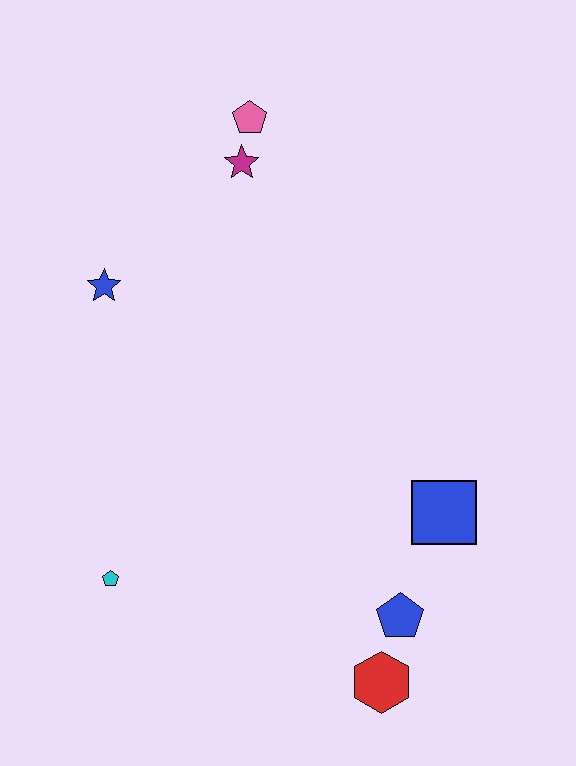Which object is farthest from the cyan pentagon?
The pink pentagon is farthest from the cyan pentagon.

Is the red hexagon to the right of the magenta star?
Yes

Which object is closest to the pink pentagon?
The magenta star is closest to the pink pentagon.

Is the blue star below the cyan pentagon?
No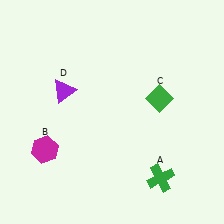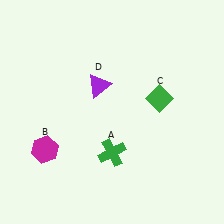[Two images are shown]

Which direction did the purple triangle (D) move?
The purple triangle (D) moved right.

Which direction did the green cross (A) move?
The green cross (A) moved left.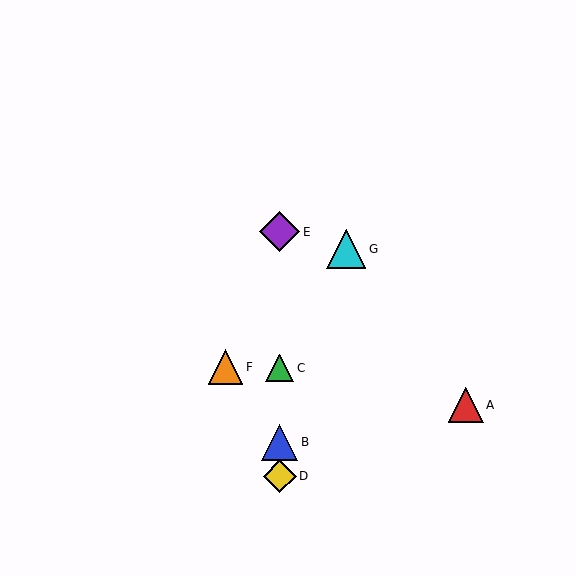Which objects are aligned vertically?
Objects B, C, D, E are aligned vertically.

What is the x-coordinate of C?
Object C is at x≈280.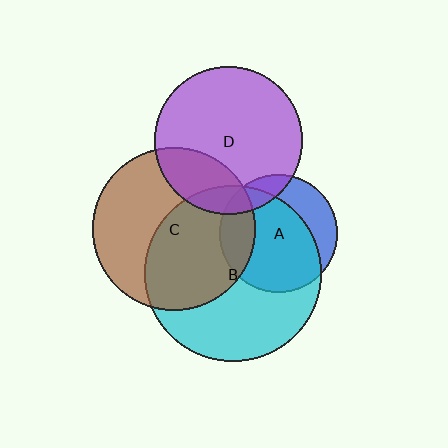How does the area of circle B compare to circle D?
Approximately 1.4 times.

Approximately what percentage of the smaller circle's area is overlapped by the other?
Approximately 50%.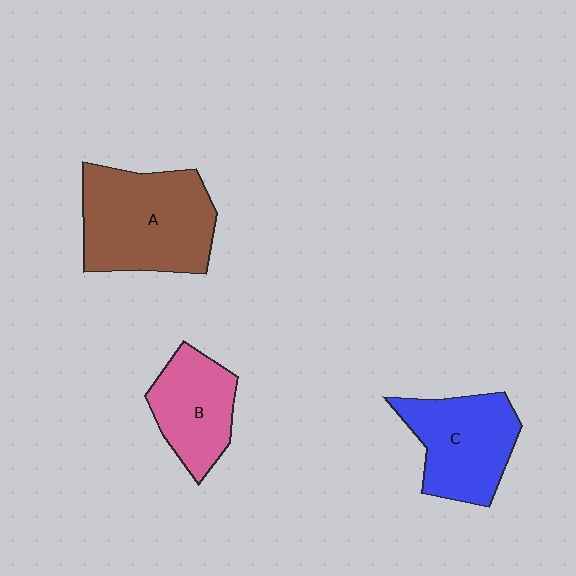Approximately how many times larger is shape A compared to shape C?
Approximately 1.3 times.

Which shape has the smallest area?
Shape B (pink).